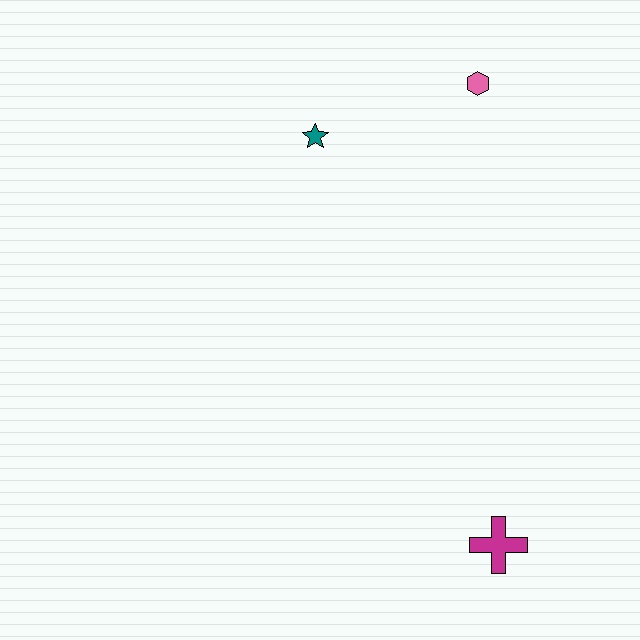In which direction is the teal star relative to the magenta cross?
The teal star is above the magenta cross.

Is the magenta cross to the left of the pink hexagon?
No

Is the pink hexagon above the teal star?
Yes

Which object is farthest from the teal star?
The magenta cross is farthest from the teal star.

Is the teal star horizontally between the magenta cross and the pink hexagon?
No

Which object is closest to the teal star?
The pink hexagon is closest to the teal star.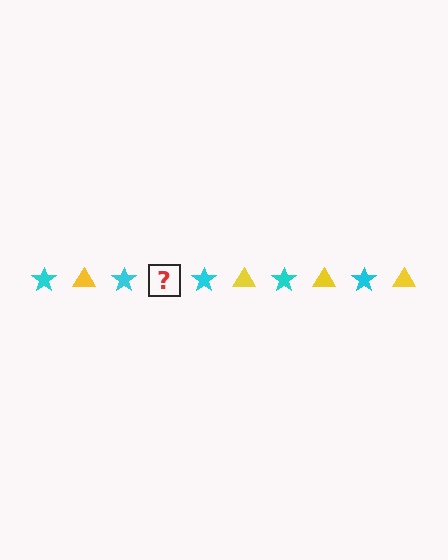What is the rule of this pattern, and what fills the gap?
The rule is that the pattern alternates between cyan star and yellow triangle. The gap should be filled with a yellow triangle.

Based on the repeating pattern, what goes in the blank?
The blank should be a yellow triangle.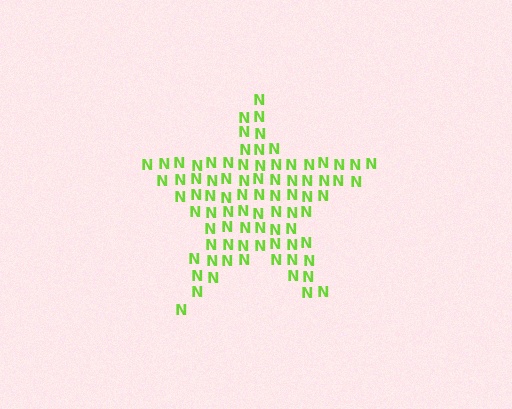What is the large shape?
The large shape is a star.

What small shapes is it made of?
It is made of small letter N's.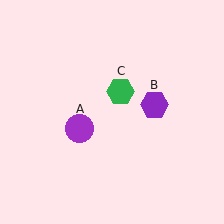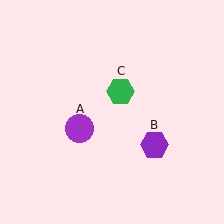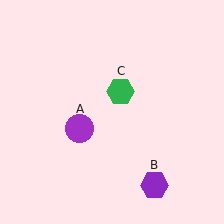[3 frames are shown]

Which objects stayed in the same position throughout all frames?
Purple circle (object A) and green hexagon (object C) remained stationary.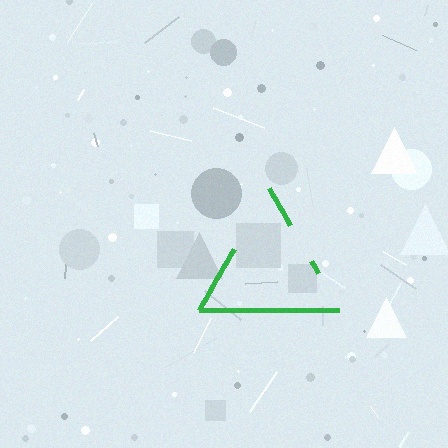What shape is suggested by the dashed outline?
The dashed outline suggests a triangle.